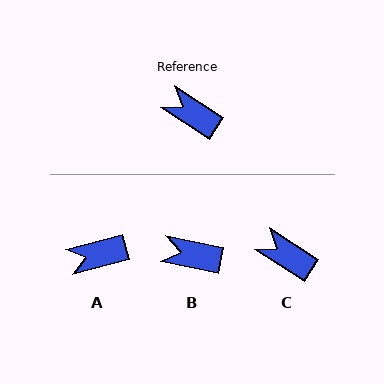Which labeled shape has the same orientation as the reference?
C.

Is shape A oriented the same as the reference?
No, it is off by about 48 degrees.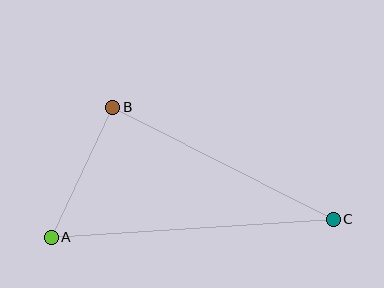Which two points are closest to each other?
Points A and B are closest to each other.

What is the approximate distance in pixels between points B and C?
The distance between B and C is approximately 247 pixels.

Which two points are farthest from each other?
Points A and C are farthest from each other.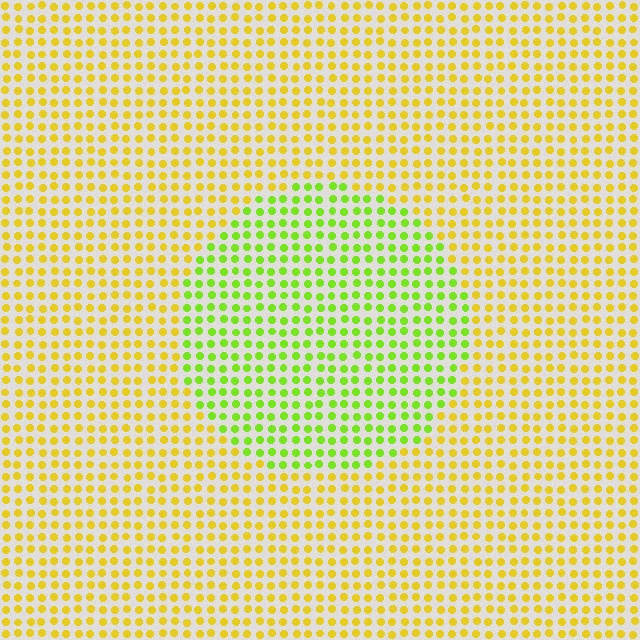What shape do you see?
I see a circle.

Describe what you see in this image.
The image is filled with small yellow elements in a uniform arrangement. A circle-shaped region is visible where the elements are tinted to a slightly different hue, forming a subtle color boundary.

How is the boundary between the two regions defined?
The boundary is defined purely by a slight shift in hue (about 42 degrees). Spacing, size, and orientation are identical on both sides.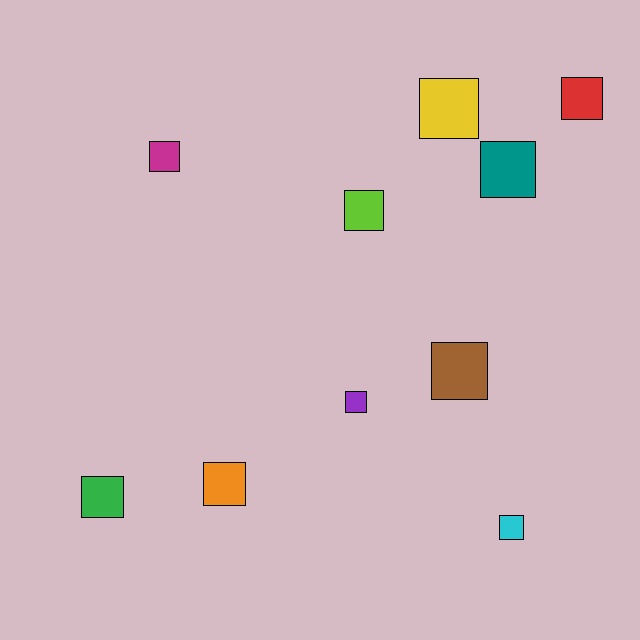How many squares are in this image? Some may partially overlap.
There are 10 squares.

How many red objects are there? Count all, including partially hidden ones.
There is 1 red object.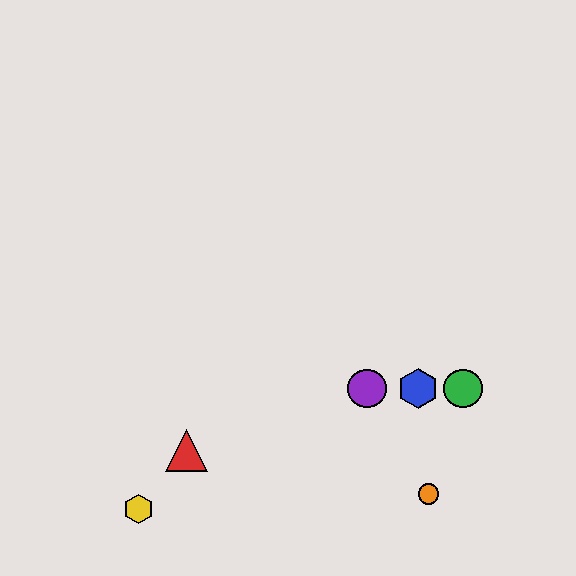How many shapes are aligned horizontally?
3 shapes (the blue hexagon, the green circle, the purple circle) are aligned horizontally.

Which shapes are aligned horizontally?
The blue hexagon, the green circle, the purple circle are aligned horizontally.